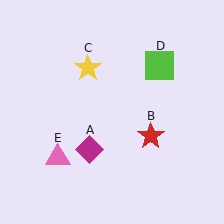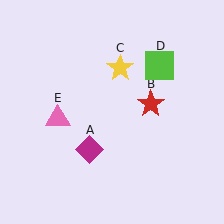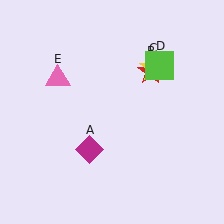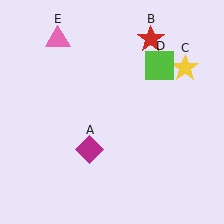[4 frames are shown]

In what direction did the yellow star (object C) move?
The yellow star (object C) moved right.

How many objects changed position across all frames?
3 objects changed position: red star (object B), yellow star (object C), pink triangle (object E).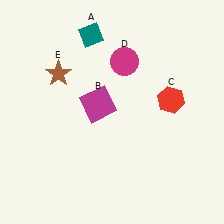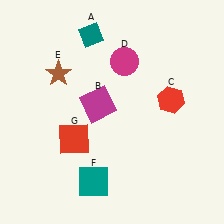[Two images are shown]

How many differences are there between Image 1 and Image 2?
There are 2 differences between the two images.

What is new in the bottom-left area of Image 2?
A red square (G) was added in the bottom-left area of Image 2.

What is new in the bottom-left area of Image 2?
A teal square (F) was added in the bottom-left area of Image 2.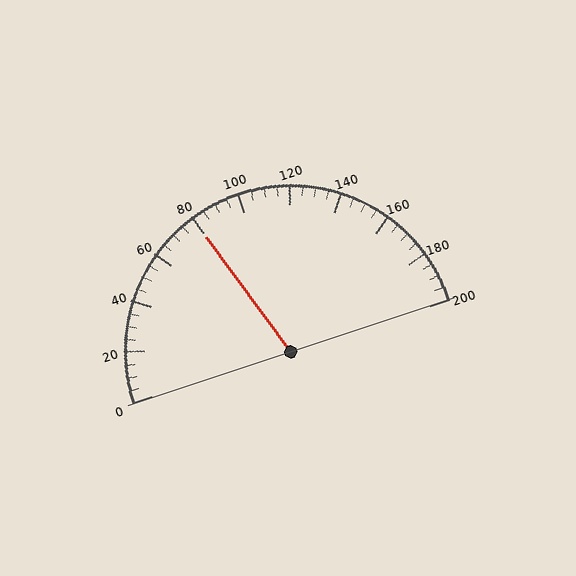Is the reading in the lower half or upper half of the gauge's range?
The reading is in the lower half of the range (0 to 200).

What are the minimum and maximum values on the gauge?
The gauge ranges from 0 to 200.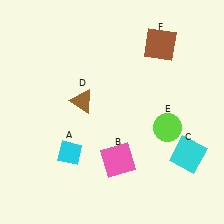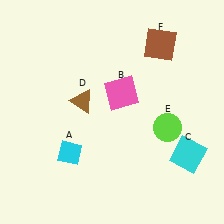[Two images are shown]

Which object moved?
The pink square (B) moved up.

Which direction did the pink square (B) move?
The pink square (B) moved up.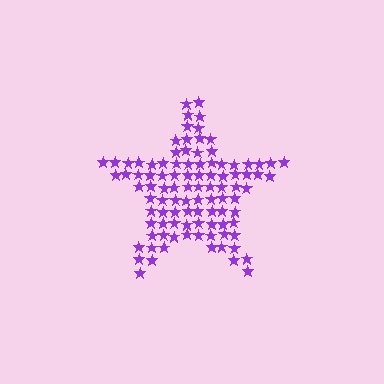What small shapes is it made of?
It is made of small stars.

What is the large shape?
The large shape is a star.